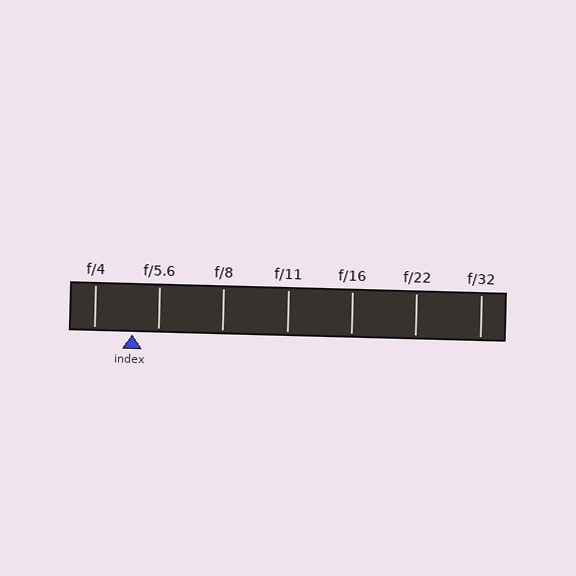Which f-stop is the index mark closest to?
The index mark is closest to f/5.6.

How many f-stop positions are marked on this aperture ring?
There are 7 f-stop positions marked.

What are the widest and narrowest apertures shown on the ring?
The widest aperture shown is f/4 and the narrowest is f/32.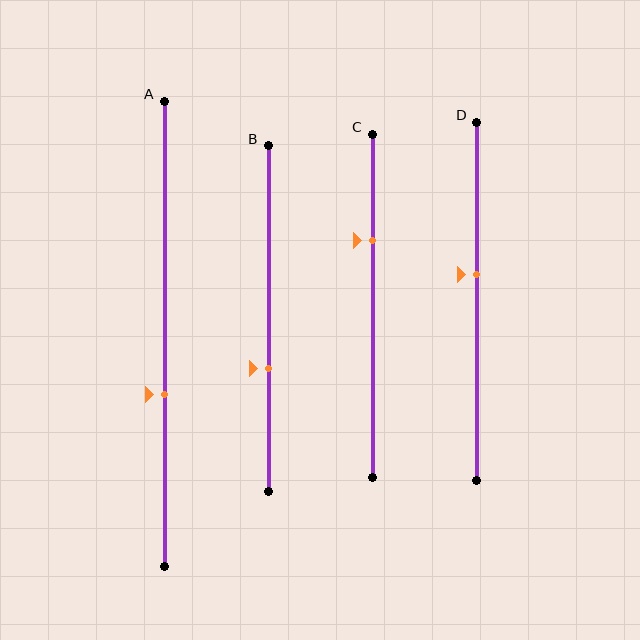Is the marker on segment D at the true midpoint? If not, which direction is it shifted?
No, the marker on segment D is shifted upward by about 8% of the segment length.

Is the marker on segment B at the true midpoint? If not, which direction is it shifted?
No, the marker on segment B is shifted downward by about 14% of the segment length.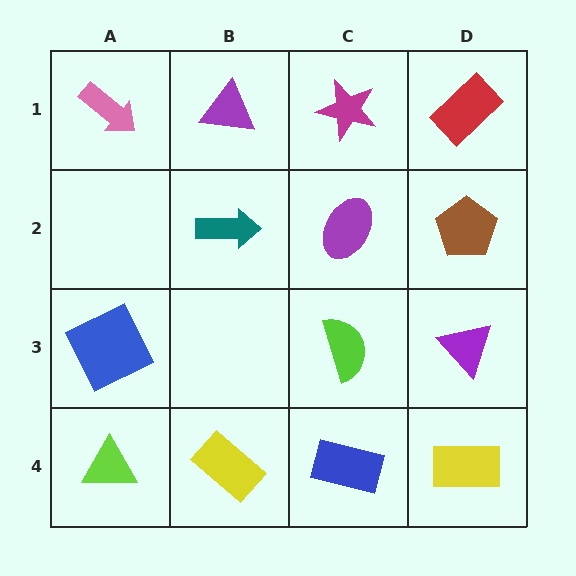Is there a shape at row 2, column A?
No, that cell is empty.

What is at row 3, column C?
A lime semicircle.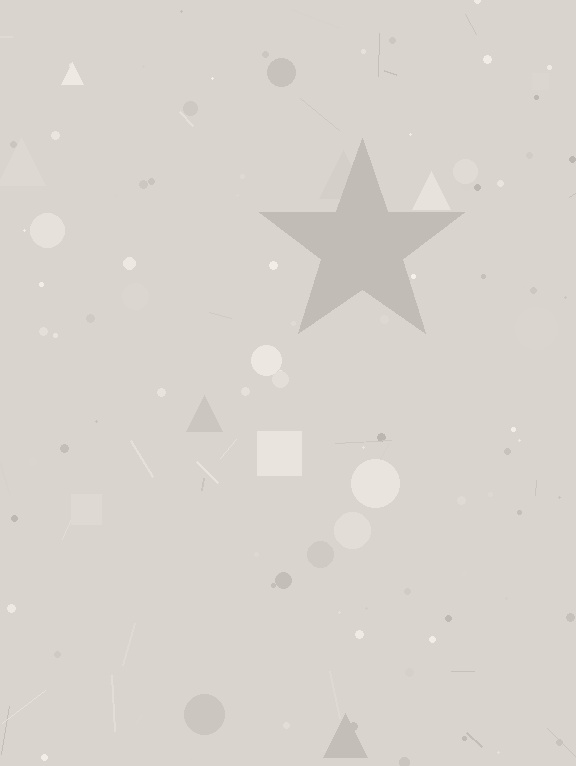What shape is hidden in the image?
A star is hidden in the image.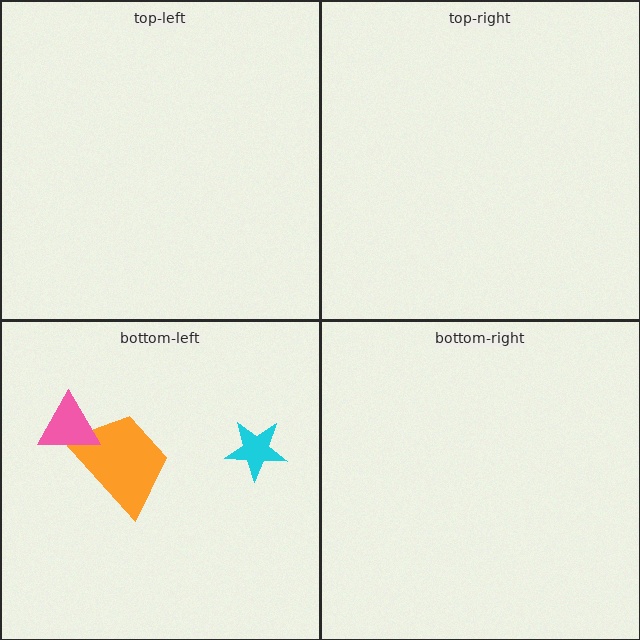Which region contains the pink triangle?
The bottom-left region.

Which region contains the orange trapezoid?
The bottom-left region.